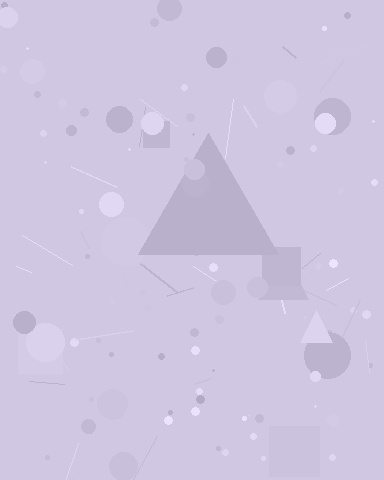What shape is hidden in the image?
A triangle is hidden in the image.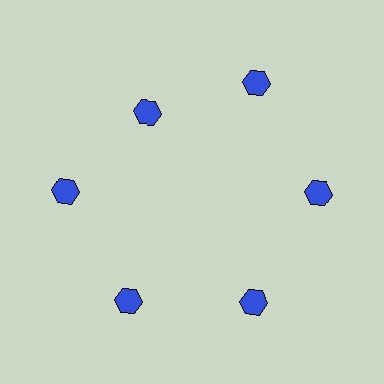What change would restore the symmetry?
The symmetry would be restored by moving it outward, back onto the ring so that all 6 hexagons sit at equal angles and equal distance from the center.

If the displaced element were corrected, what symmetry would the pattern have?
It would have 6-fold rotational symmetry — the pattern would map onto itself every 60 degrees.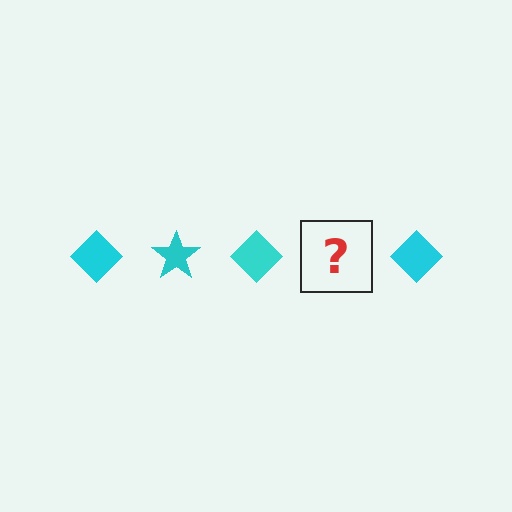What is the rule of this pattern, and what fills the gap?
The rule is that the pattern cycles through diamond, star shapes in cyan. The gap should be filled with a cyan star.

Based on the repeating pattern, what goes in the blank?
The blank should be a cyan star.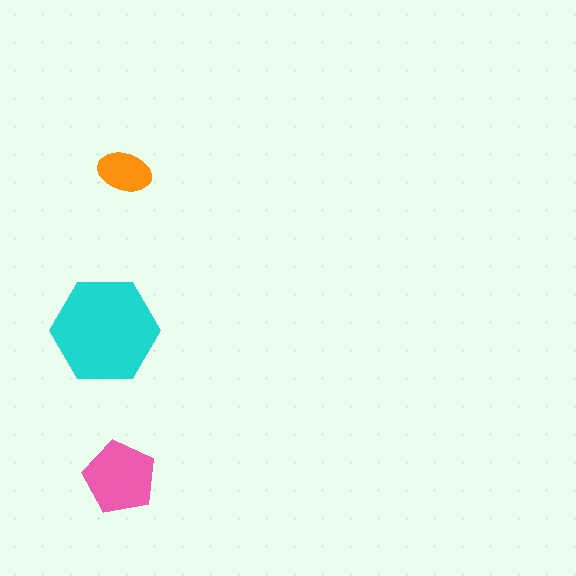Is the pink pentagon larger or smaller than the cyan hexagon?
Smaller.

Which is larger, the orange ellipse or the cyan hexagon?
The cyan hexagon.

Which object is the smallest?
The orange ellipse.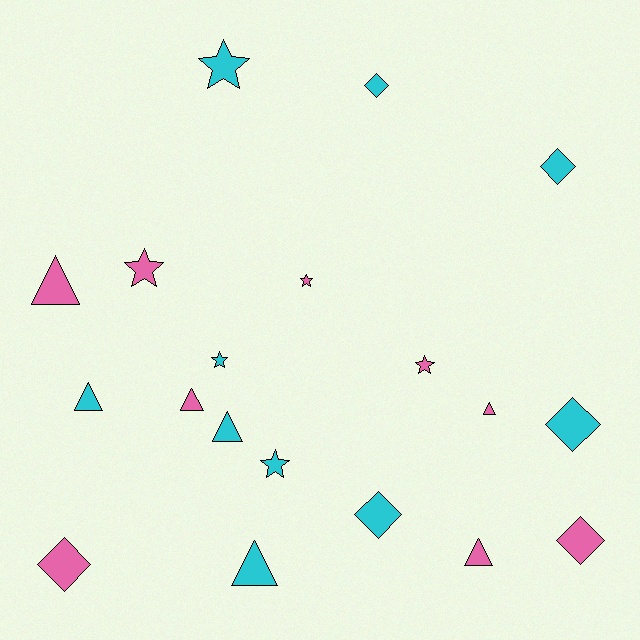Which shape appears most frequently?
Triangle, with 7 objects.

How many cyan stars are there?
There are 3 cyan stars.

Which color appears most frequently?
Cyan, with 10 objects.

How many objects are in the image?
There are 19 objects.